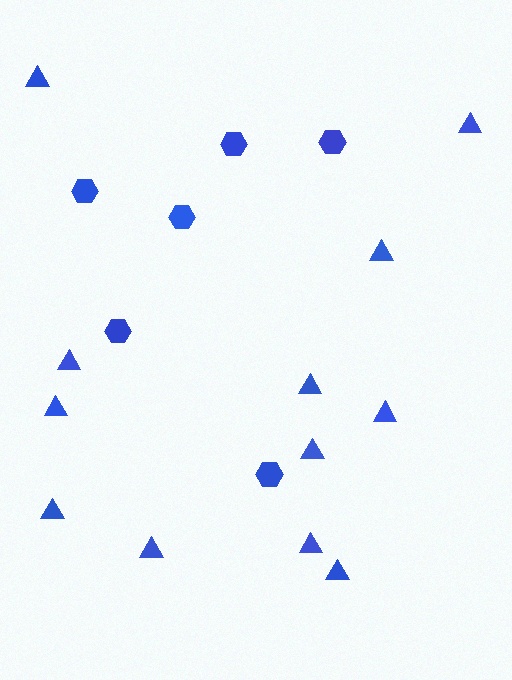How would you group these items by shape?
There are 2 groups: one group of hexagons (6) and one group of triangles (12).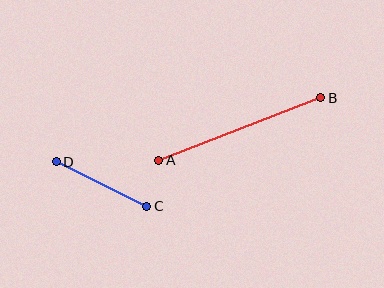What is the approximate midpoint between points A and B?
The midpoint is at approximately (240, 129) pixels.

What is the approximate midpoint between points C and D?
The midpoint is at approximately (102, 184) pixels.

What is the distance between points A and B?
The distance is approximately 174 pixels.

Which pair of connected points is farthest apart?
Points A and B are farthest apart.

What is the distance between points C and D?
The distance is approximately 101 pixels.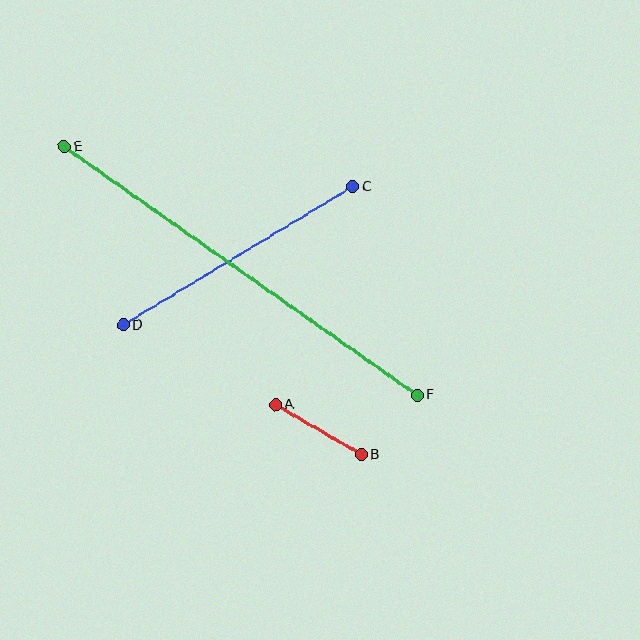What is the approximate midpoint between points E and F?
The midpoint is at approximately (241, 271) pixels.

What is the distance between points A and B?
The distance is approximately 99 pixels.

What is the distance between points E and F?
The distance is approximately 431 pixels.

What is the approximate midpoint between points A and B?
The midpoint is at approximately (319, 430) pixels.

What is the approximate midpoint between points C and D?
The midpoint is at approximately (238, 256) pixels.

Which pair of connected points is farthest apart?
Points E and F are farthest apart.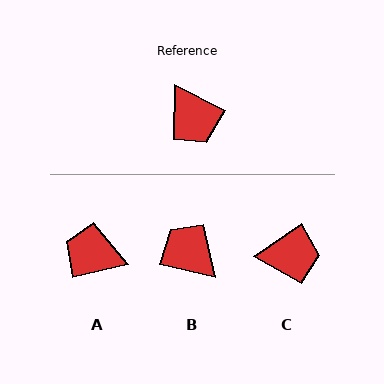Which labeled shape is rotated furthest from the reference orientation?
B, about 166 degrees away.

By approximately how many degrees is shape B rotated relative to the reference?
Approximately 166 degrees clockwise.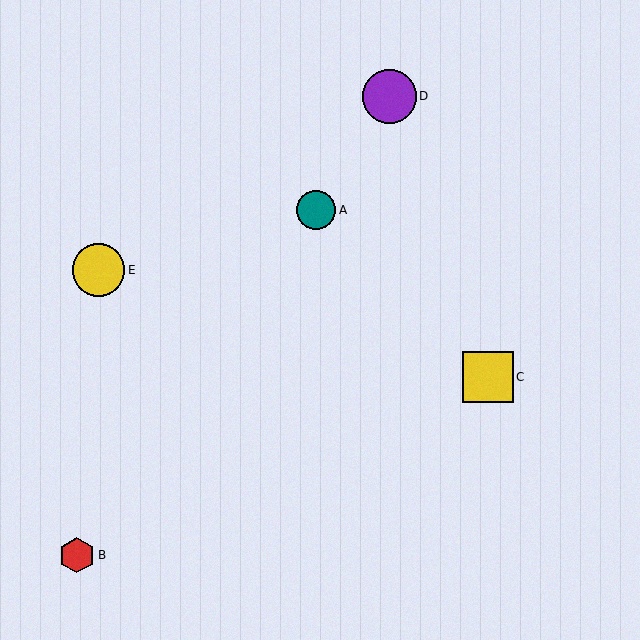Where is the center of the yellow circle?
The center of the yellow circle is at (98, 270).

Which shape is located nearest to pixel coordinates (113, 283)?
The yellow circle (labeled E) at (98, 270) is nearest to that location.